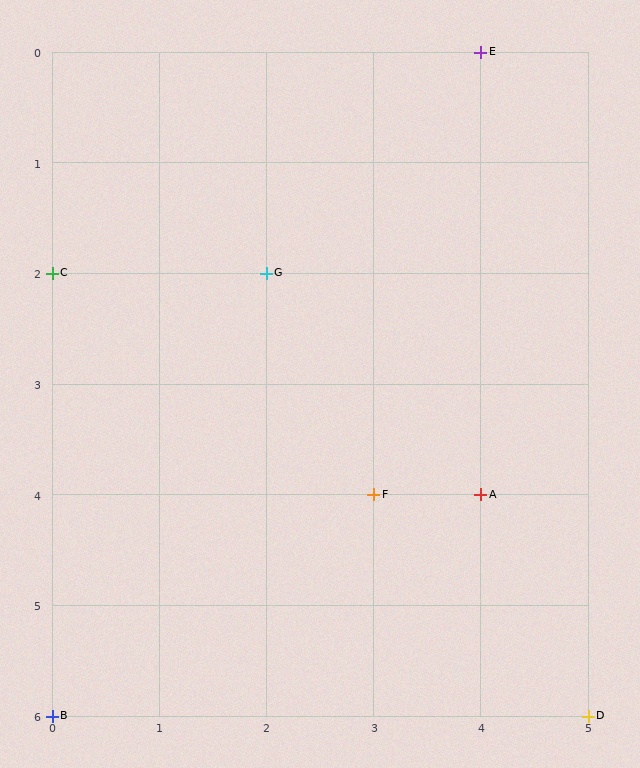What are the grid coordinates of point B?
Point B is at grid coordinates (0, 6).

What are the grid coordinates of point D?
Point D is at grid coordinates (5, 6).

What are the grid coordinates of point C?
Point C is at grid coordinates (0, 2).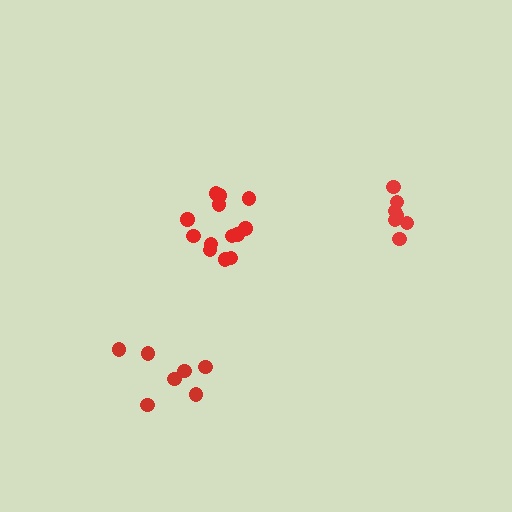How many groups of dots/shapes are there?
There are 3 groups.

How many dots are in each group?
Group 1: 7 dots, Group 2: 7 dots, Group 3: 13 dots (27 total).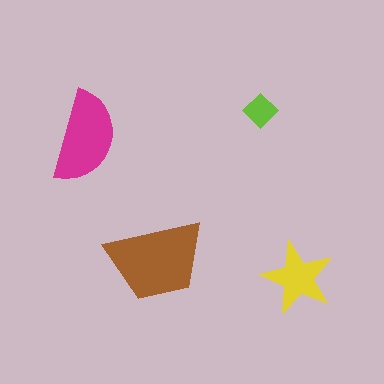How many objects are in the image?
There are 4 objects in the image.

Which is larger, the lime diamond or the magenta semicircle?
The magenta semicircle.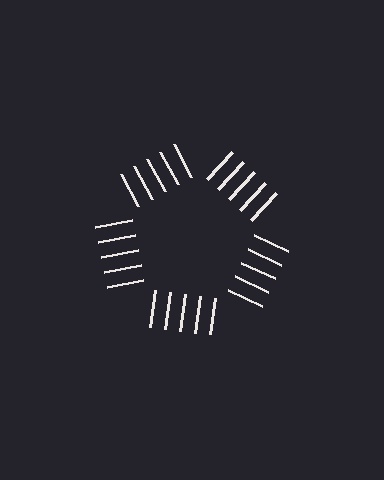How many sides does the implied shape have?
5 sides — the line-ends trace a pentagon.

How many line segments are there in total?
25 — 5 along each of the 5 edges.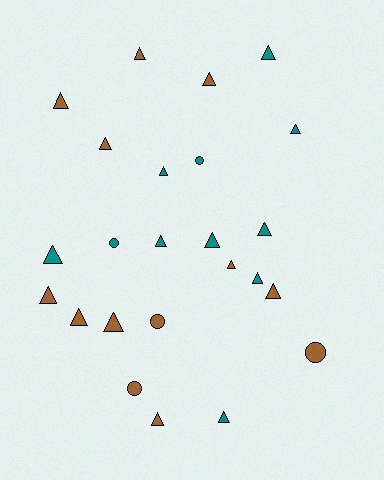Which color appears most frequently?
Brown, with 13 objects.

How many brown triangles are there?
There are 10 brown triangles.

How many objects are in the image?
There are 24 objects.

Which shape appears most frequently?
Triangle, with 19 objects.